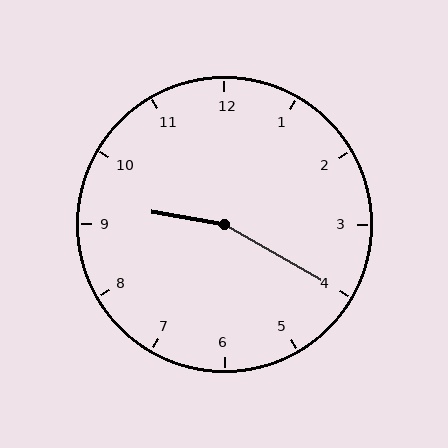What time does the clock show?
9:20.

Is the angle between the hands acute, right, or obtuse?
It is obtuse.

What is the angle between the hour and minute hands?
Approximately 160 degrees.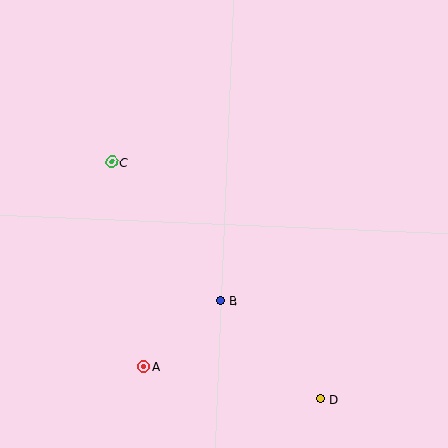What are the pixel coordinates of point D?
Point D is at (321, 399).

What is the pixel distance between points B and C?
The distance between B and C is 176 pixels.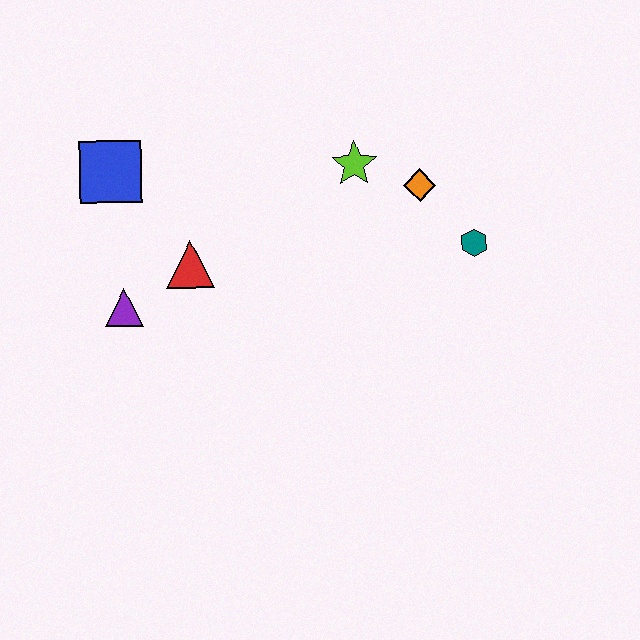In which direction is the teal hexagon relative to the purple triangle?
The teal hexagon is to the right of the purple triangle.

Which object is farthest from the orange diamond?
The purple triangle is farthest from the orange diamond.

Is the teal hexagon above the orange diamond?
No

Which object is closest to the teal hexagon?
The orange diamond is closest to the teal hexagon.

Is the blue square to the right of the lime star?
No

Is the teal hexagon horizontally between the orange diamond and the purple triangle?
No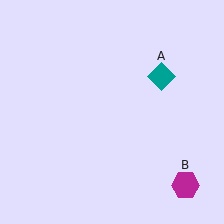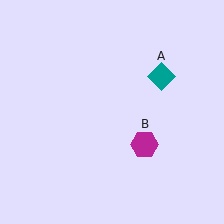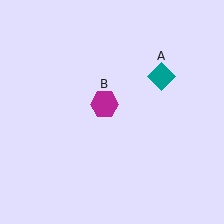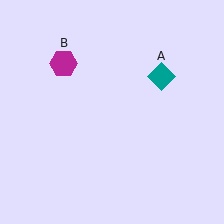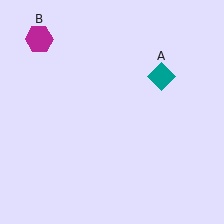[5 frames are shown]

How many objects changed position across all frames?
1 object changed position: magenta hexagon (object B).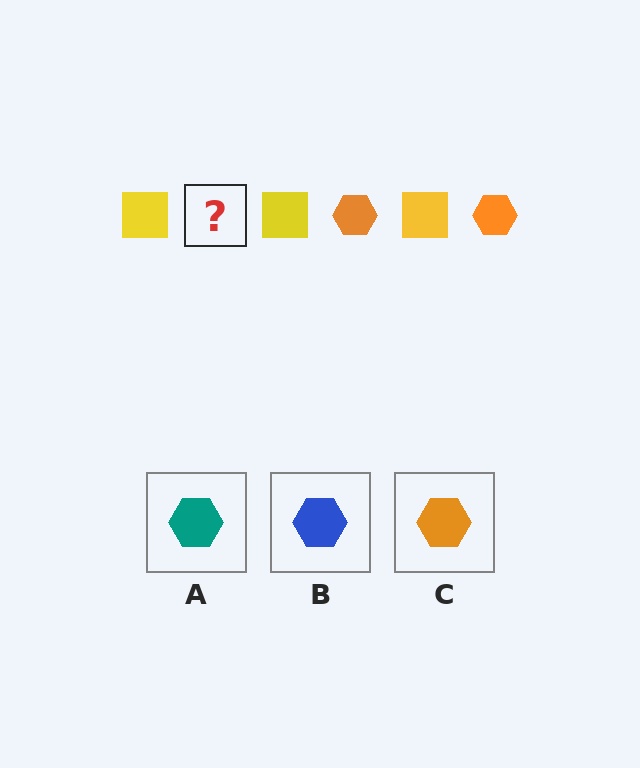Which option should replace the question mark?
Option C.